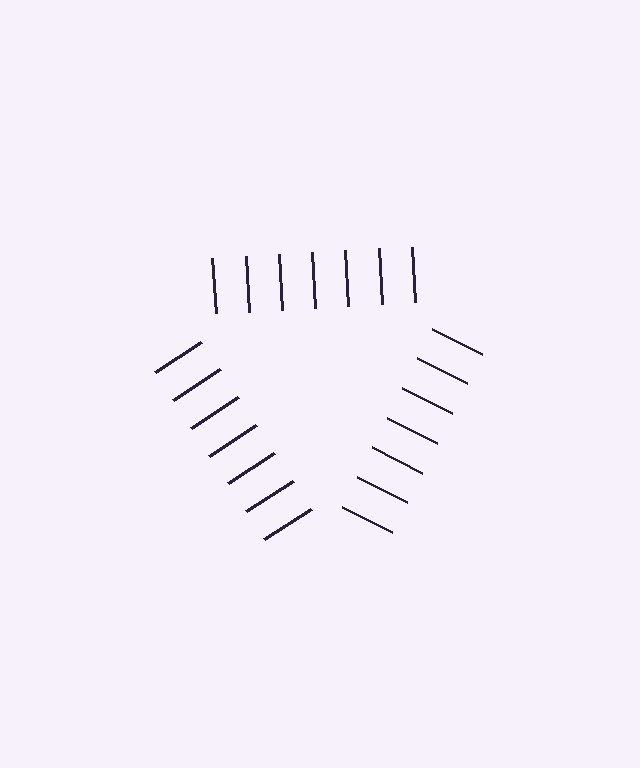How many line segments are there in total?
21 — 7 along each of the 3 edges.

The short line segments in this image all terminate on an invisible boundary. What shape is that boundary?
An illusory triangle — the line segments terminate on its edges but no continuous stroke is drawn.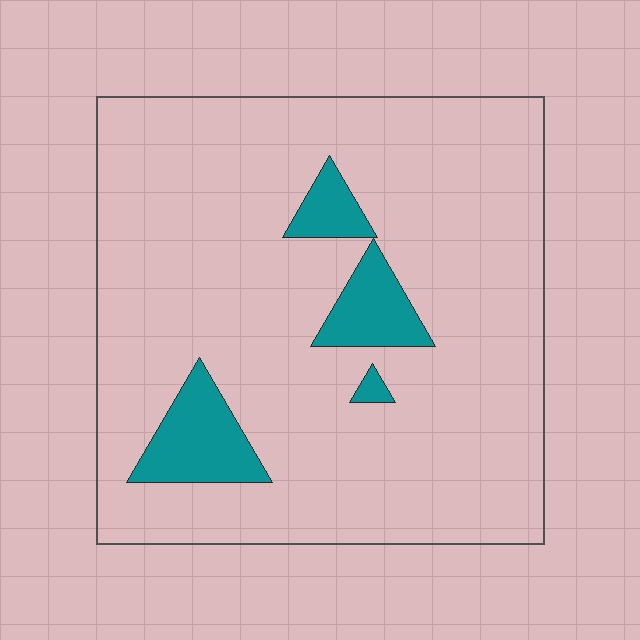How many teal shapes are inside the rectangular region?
4.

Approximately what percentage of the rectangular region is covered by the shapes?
Approximately 10%.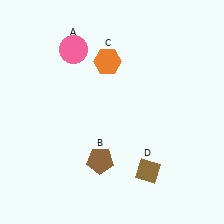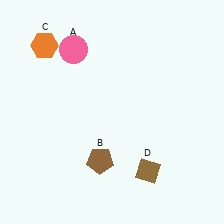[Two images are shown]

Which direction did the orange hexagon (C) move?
The orange hexagon (C) moved left.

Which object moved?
The orange hexagon (C) moved left.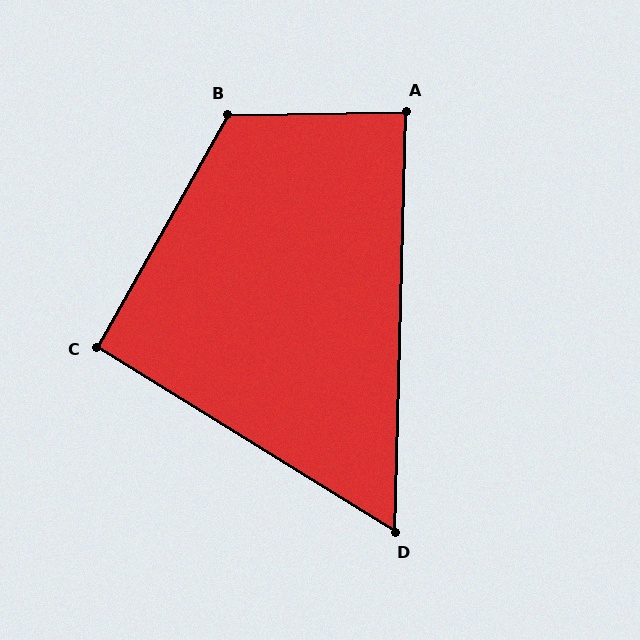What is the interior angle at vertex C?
Approximately 92 degrees (approximately right).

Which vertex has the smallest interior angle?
D, at approximately 60 degrees.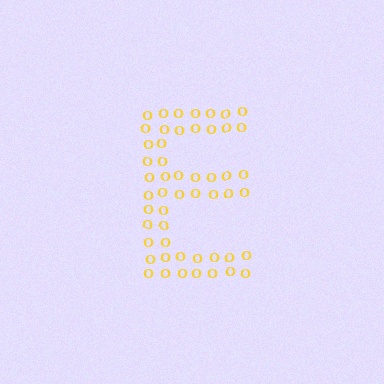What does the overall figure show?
The overall figure shows the letter E.